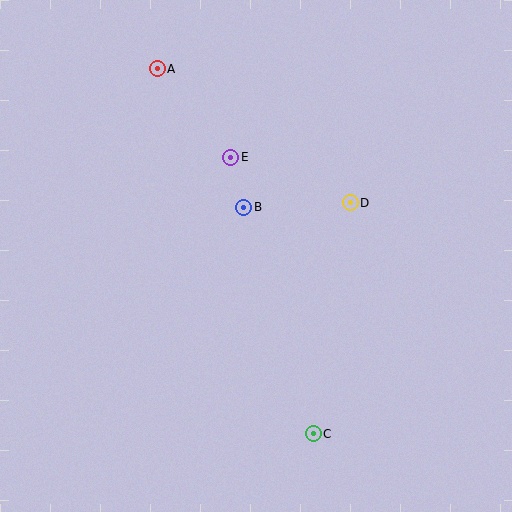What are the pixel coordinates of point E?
Point E is at (231, 157).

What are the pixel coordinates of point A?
Point A is at (157, 69).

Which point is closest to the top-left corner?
Point A is closest to the top-left corner.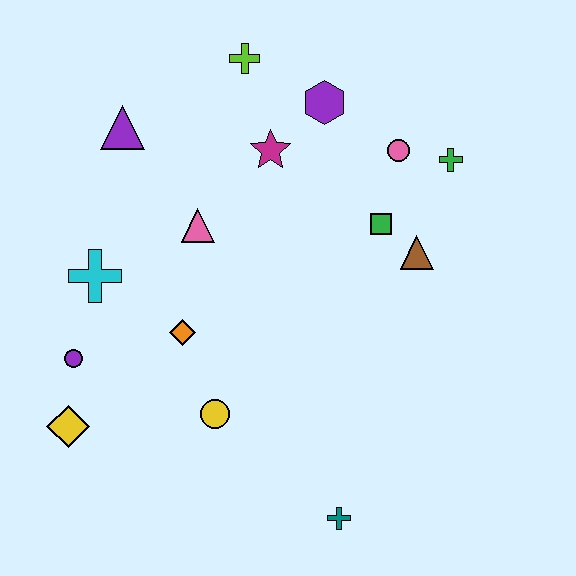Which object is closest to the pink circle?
The green cross is closest to the pink circle.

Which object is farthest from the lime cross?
The teal cross is farthest from the lime cross.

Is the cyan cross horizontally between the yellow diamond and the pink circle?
Yes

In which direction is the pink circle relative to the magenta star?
The pink circle is to the right of the magenta star.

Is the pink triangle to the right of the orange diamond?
Yes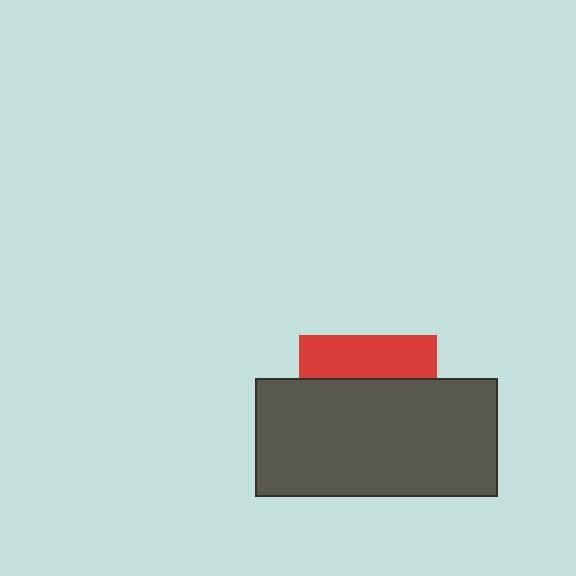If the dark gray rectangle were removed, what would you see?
You would see the complete red square.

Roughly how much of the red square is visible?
A small part of it is visible (roughly 31%).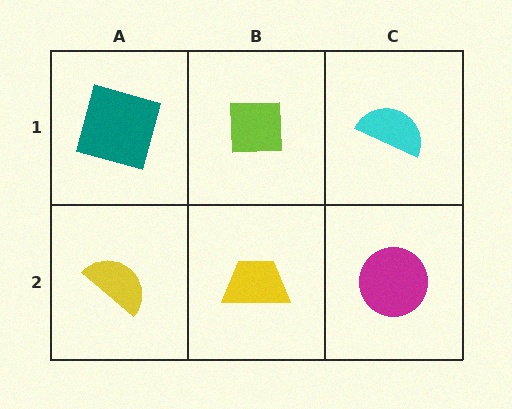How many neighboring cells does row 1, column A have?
2.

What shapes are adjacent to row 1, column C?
A magenta circle (row 2, column C), a lime square (row 1, column B).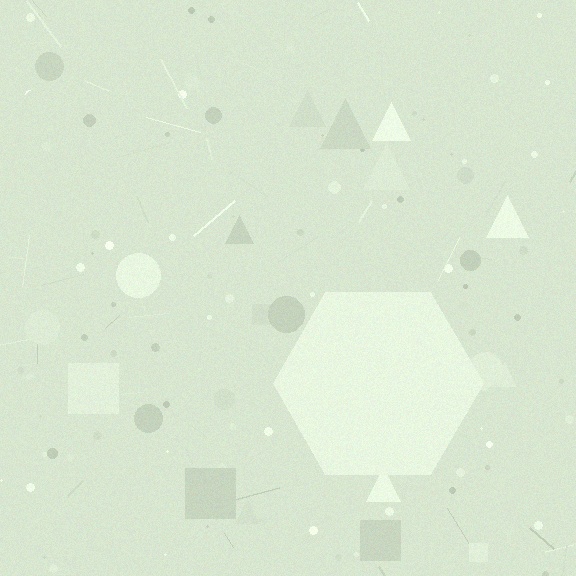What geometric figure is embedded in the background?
A hexagon is embedded in the background.